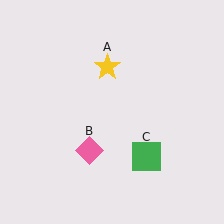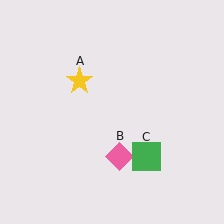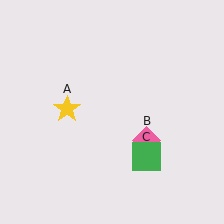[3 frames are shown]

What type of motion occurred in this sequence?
The yellow star (object A), pink diamond (object B) rotated counterclockwise around the center of the scene.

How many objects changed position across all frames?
2 objects changed position: yellow star (object A), pink diamond (object B).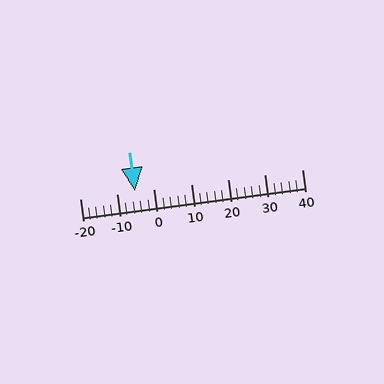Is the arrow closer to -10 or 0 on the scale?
The arrow is closer to -10.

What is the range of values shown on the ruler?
The ruler shows values from -20 to 40.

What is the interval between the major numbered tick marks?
The major tick marks are spaced 10 units apart.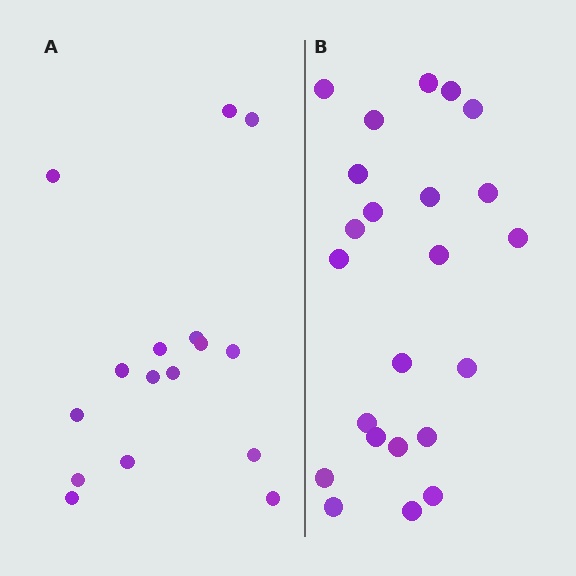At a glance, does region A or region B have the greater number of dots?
Region B (the right region) has more dots.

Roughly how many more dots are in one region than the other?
Region B has roughly 8 or so more dots than region A.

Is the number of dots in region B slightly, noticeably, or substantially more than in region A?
Region B has noticeably more, but not dramatically so. The ratio is roughly 1.4 to 1.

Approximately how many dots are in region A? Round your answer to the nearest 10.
About 20 dots. (The exact count is 16, which rounds to 20.)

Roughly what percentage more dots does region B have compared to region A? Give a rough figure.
About 45% more.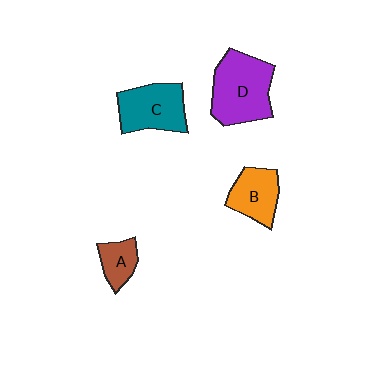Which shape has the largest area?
Shape D (purple).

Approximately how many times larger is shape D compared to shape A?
Approximately 2.6 times.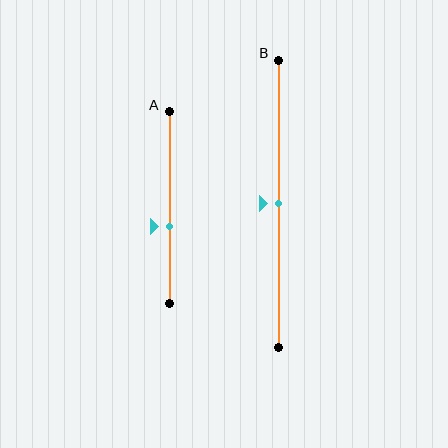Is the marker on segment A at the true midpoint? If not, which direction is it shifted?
No, the marker on segment A is shifted downward by about 10% of the segment length.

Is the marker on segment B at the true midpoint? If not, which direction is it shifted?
Yes, the marker on segment B is at the true midpoint.